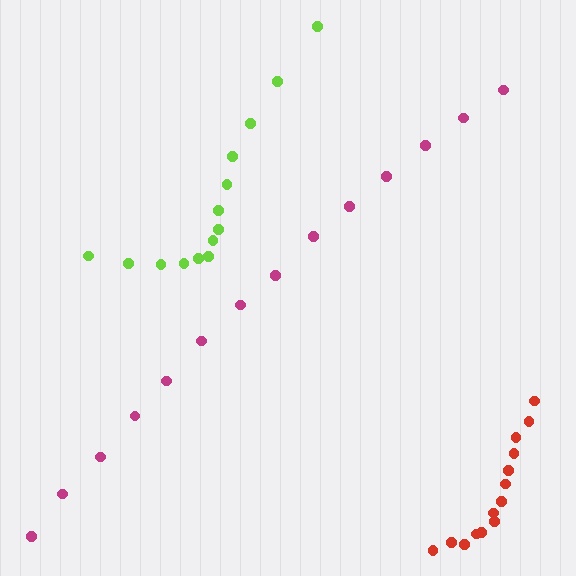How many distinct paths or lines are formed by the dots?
There are 3 distinct paths.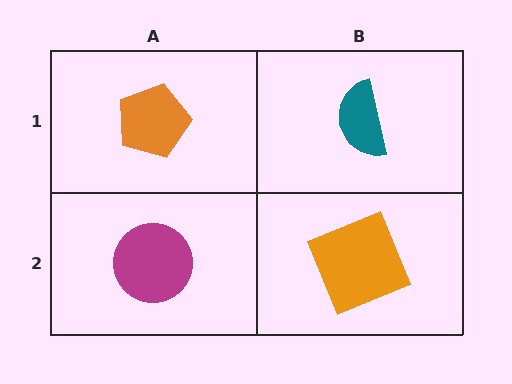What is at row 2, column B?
An orange square.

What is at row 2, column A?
A magenta circle.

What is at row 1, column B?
A teal semicircle.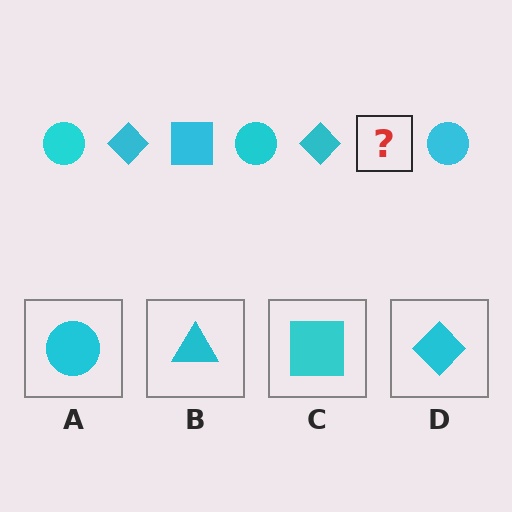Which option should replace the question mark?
Option C.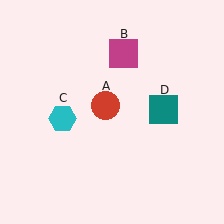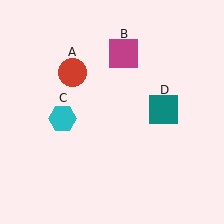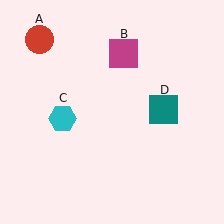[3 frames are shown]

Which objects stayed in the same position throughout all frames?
Magenta square (object B) and cyan hexagon (object C) and teal square (object D) remained stationary.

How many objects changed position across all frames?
1 object changed position: red circle (object A).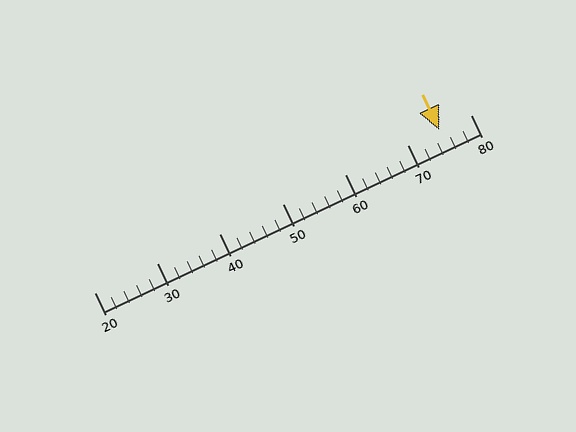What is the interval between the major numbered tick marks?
The major tick marks are spaced 10 units apart.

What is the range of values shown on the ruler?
The ruler shows values from 20 to 80.